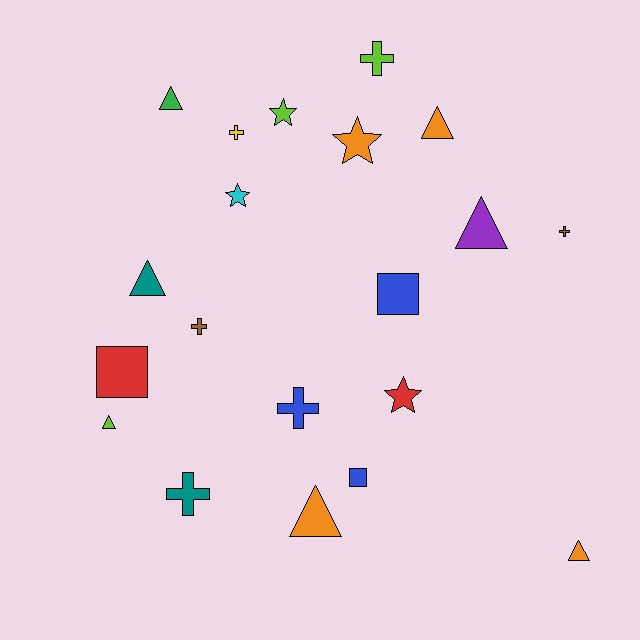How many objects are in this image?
There are 20 objects.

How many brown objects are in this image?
There are 2 brown objects.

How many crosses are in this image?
There are 6 crosses.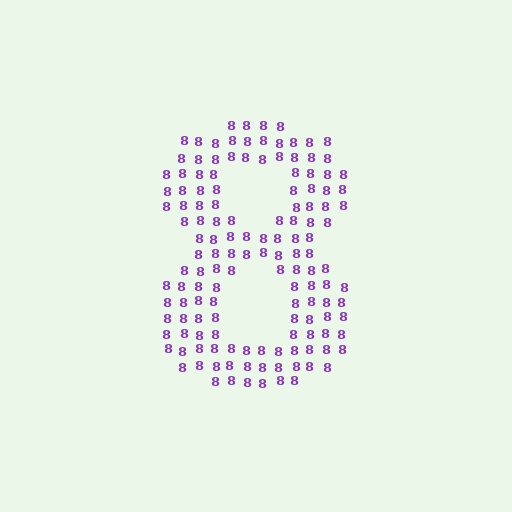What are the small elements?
The small elements are digit 8's.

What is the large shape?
The large shape is the digit 8.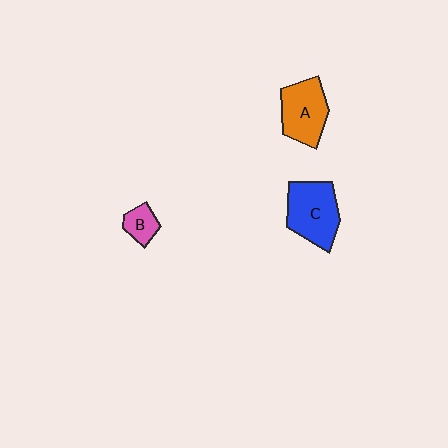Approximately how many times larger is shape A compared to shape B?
Approximately 2.4 times.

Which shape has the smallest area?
Shape B (pink).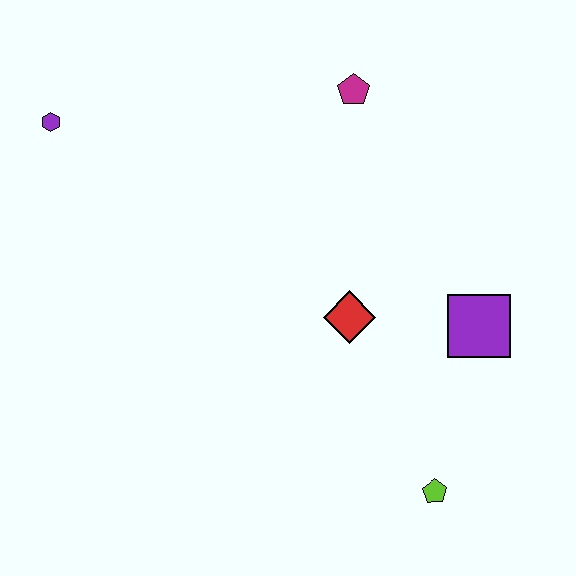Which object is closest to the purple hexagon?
The magenta pentagon is closest to the purple hexagon.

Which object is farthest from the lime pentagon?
The purple hexagon is farthest from the lime pentagon.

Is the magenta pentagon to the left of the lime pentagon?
Yes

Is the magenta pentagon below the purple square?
No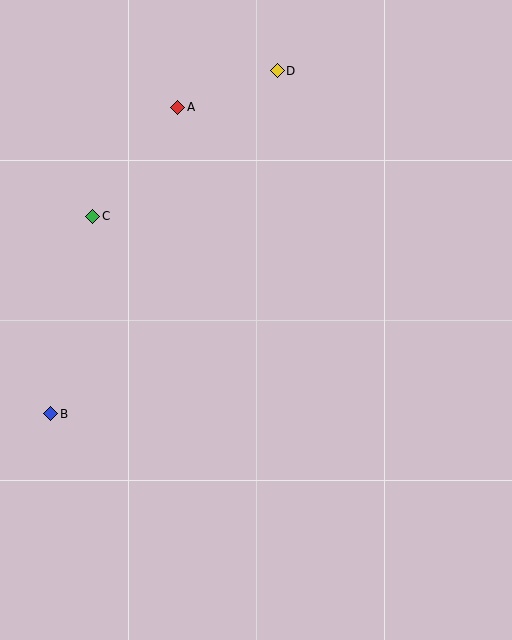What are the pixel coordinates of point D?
Point D is at (277, 71).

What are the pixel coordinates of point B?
Point B is at (51, 414).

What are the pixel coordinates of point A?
Point A is at (178, 107).